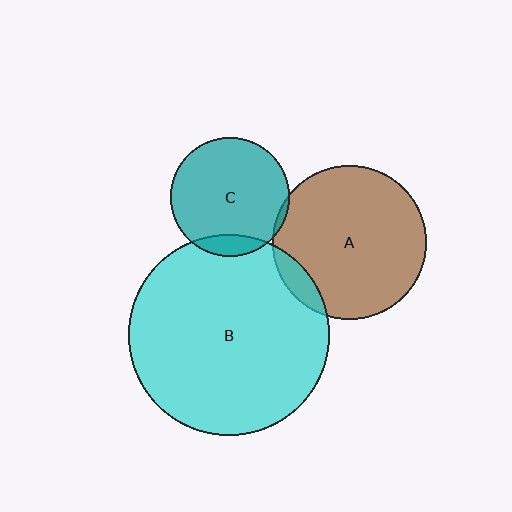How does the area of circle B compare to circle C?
Approximately 2.9 times.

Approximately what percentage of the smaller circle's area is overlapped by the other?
Approximately 5%.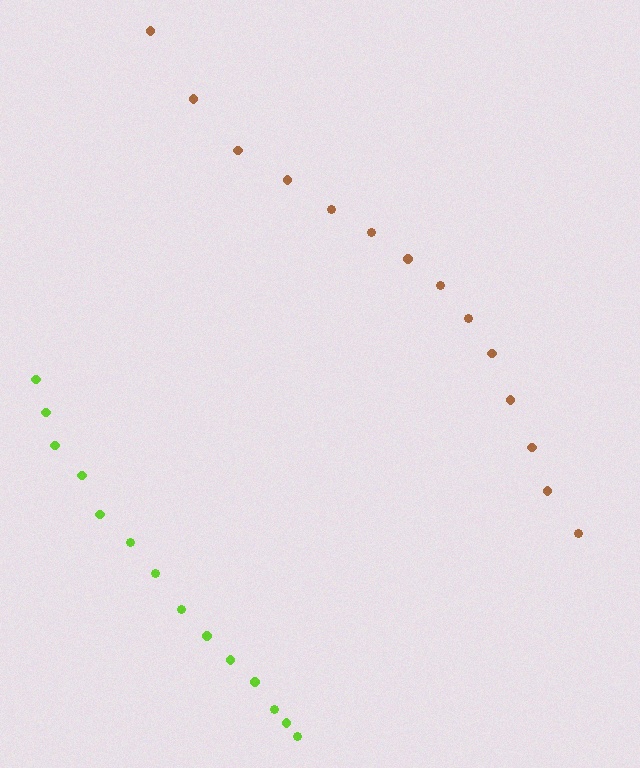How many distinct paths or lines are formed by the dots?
There are 2 distinct paths.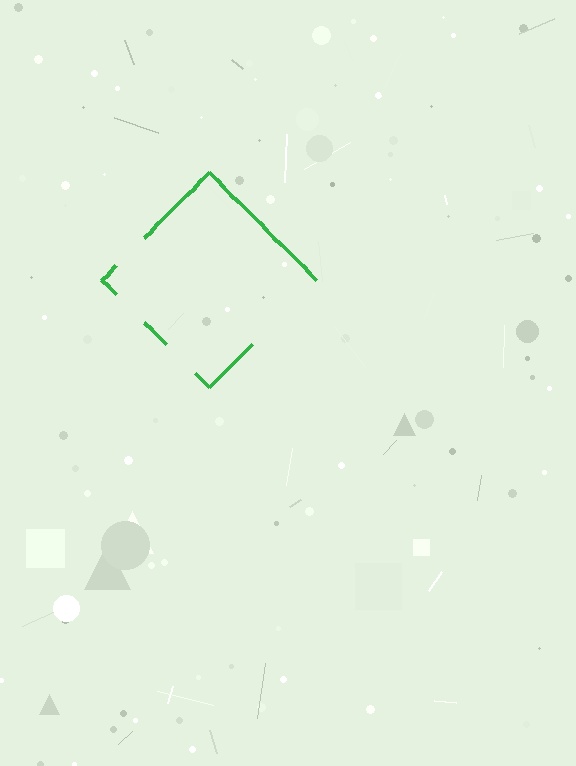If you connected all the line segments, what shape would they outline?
They would outline a diamond.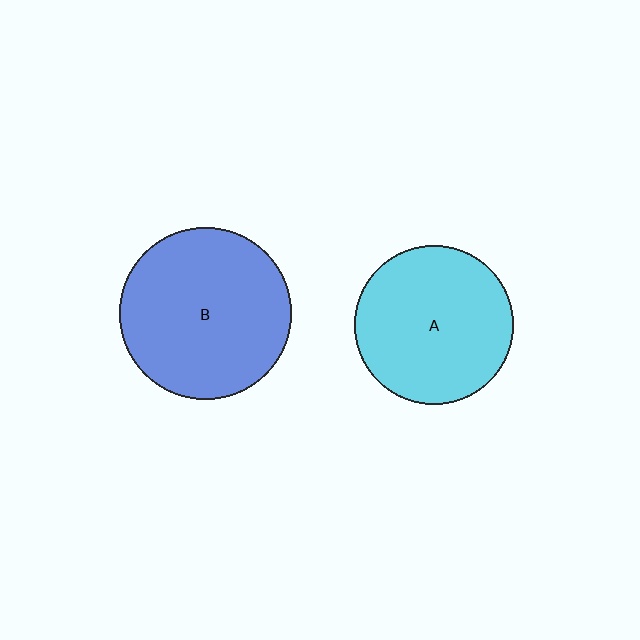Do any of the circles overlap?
No, none of the circles overlap.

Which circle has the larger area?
Circle B (blue).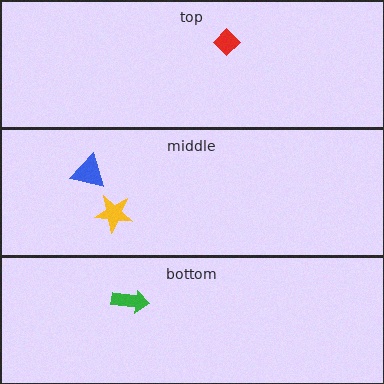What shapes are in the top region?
The red diamond.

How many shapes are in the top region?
1.